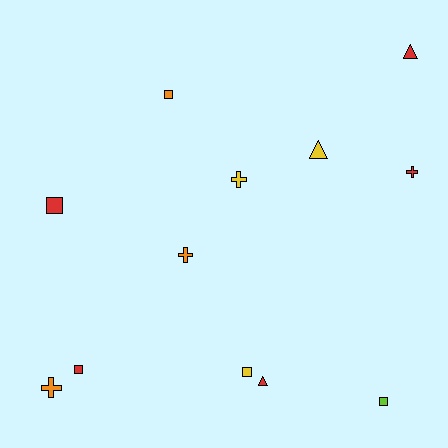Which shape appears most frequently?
Square, with 5 objects.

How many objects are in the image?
There are 12 objects.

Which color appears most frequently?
Red, with 5 objects.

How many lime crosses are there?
There are no lime crosses.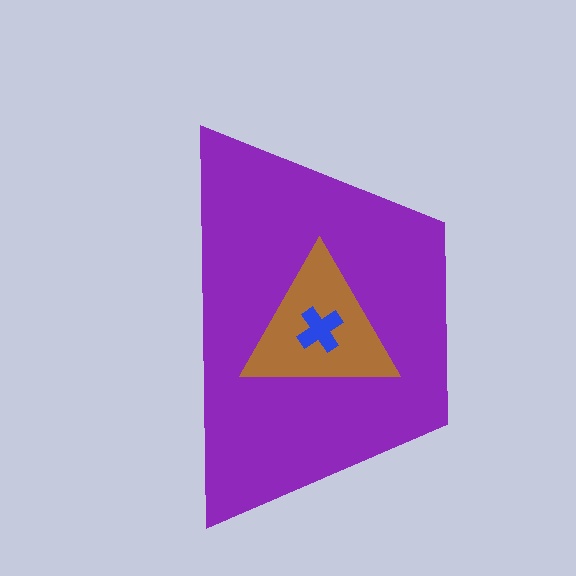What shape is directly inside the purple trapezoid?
The brown triangle.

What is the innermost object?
The blue cross.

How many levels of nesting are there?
3.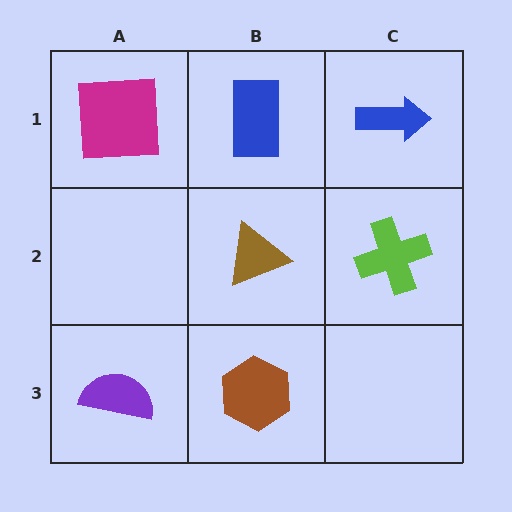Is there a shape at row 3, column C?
No, that cell is empty.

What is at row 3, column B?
A brown hexagon.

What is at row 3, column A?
A purple semicircle.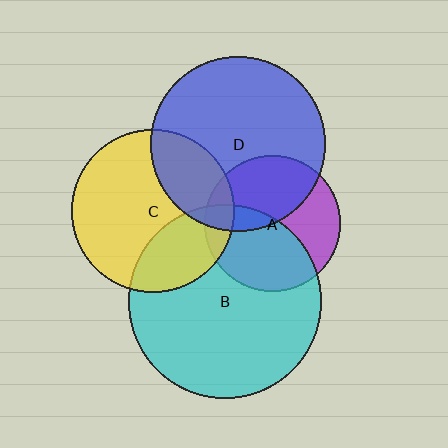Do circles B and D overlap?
Yes.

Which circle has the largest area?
Circle B (cyan).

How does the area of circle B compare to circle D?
Approximately 1.2 times.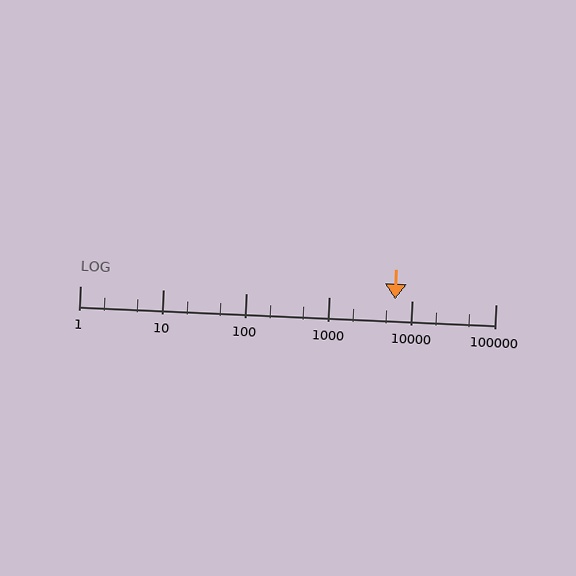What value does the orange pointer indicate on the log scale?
The pointer indicates approximately 6200.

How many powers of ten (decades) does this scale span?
The scale spans 5 decades, from 1 to 100000.